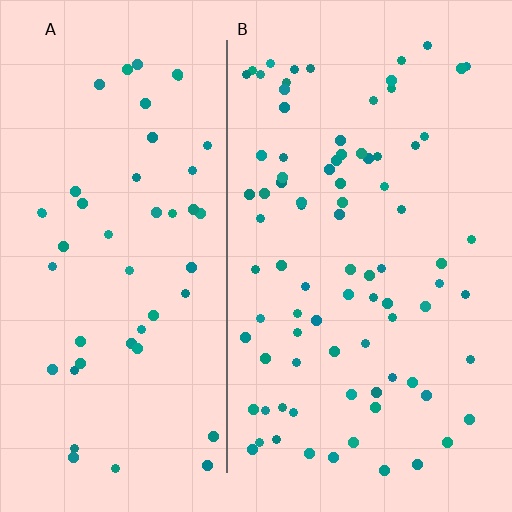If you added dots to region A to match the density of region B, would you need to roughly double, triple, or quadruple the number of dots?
Approximately double.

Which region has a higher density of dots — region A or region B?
B (the right).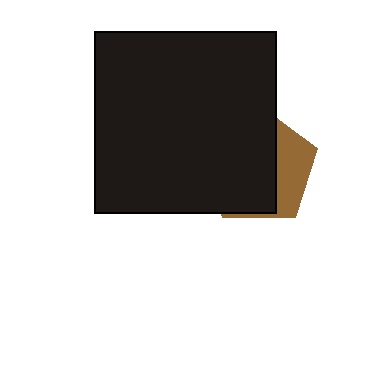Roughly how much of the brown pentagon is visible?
A small part of it is visible (roughly 31%).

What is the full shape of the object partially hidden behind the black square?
The partially hidden object is a brown pentagon.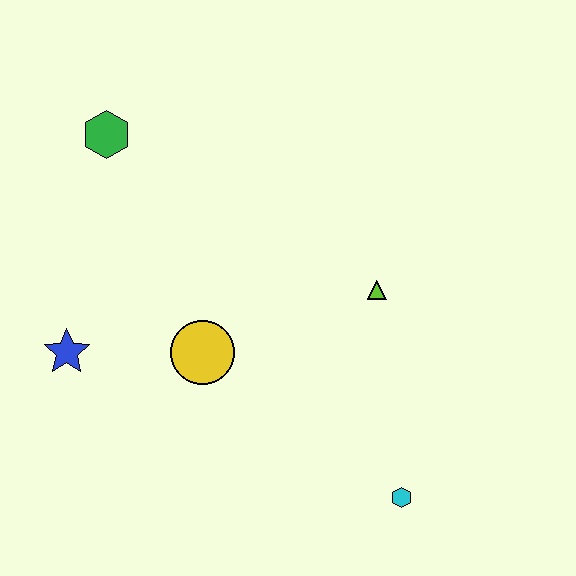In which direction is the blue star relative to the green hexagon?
The blue star is below the green hexagon.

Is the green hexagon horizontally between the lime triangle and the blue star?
Yes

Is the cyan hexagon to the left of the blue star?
No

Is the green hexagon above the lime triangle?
Yes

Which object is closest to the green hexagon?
The blue star is closest to the green hexagon.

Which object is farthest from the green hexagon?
The cyan hexagon is farthest from the green hexagon.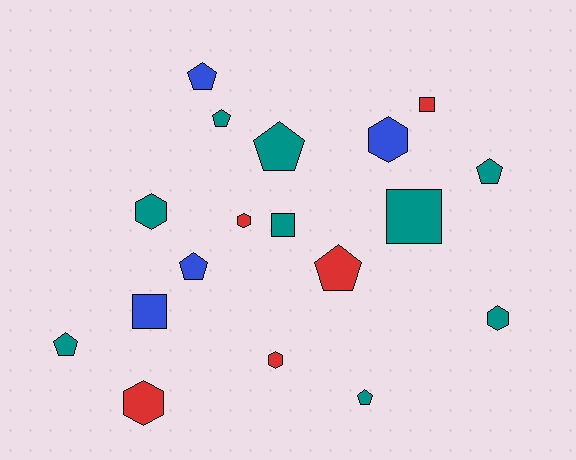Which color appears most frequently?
Teal, with 9 objects.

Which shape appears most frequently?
Pentagon, with 8 objects.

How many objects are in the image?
There are 18 objects.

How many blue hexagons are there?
There is 1 blue hexagon.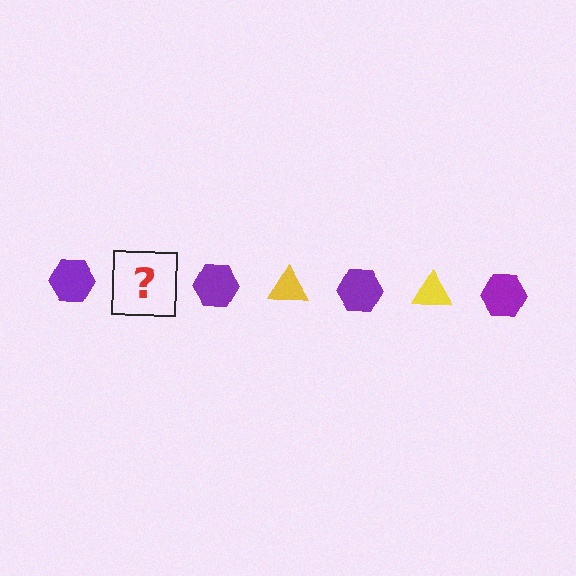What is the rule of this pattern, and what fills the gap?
The rule is that the pattern alternates between purple hexagon and yellow triangle. The gap should be filled with a yellow triangle.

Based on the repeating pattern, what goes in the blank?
The blank should be a yellow triangle.